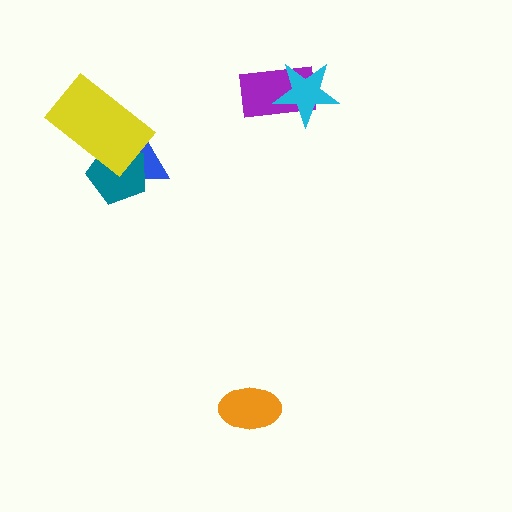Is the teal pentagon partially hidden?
Yes, it is partially covered by another shape.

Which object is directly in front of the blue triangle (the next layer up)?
The teal pentagon is directly in front of the blue triangle.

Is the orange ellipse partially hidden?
No, no other shape covers it.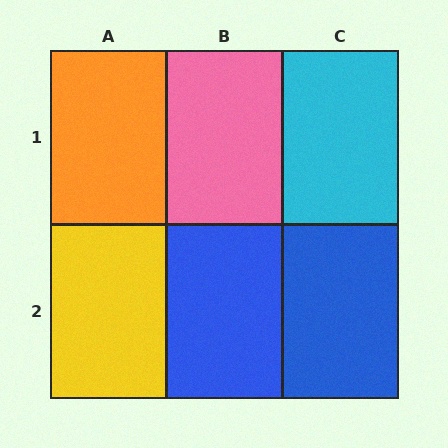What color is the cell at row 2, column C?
Blue.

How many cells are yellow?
1 cell is yellow.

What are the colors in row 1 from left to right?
Orange, pink, cyan.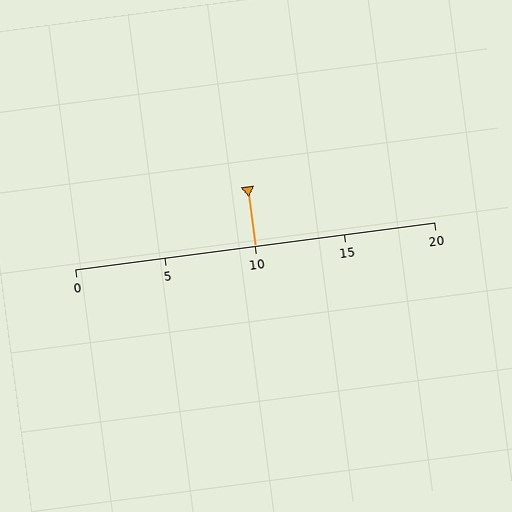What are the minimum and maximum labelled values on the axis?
The axis runs from 0 to 20.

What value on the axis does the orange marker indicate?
The marker indicates approximately 10.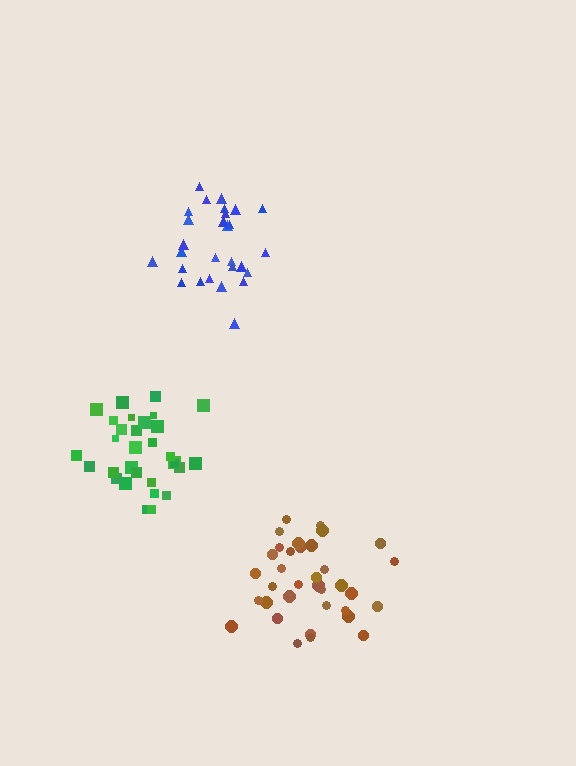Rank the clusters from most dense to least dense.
green, blue, brown.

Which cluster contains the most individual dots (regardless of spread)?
Brown (35).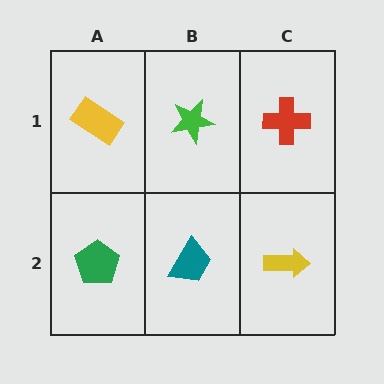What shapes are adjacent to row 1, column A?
A green pentagon (row 2, column A), a green star (row 1, column B).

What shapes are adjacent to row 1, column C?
A yellow arrow (row 2, column C), a green star (row 1, column B).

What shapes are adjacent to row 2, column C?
A red cross (row 1, column C), a teal trapezoid (row 2, column B).